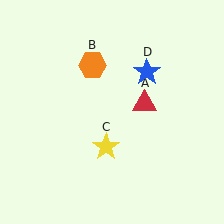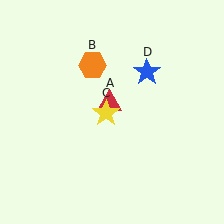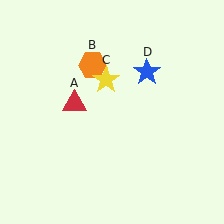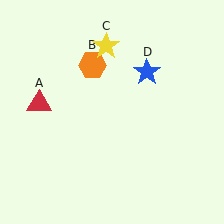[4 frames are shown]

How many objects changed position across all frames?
2 objects changed position: red triangle (object A), yellow star (object C).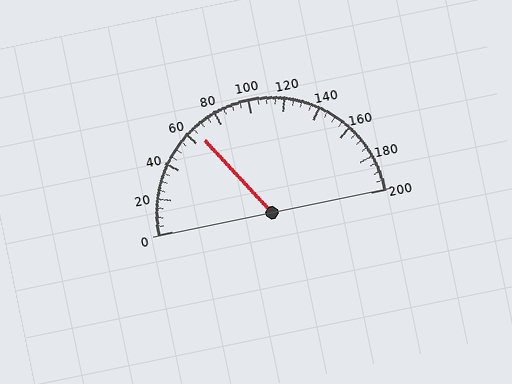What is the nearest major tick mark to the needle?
The nearest major tick mark is 60.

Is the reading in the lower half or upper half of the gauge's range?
The reading is in the lower half of the range (0 to 200).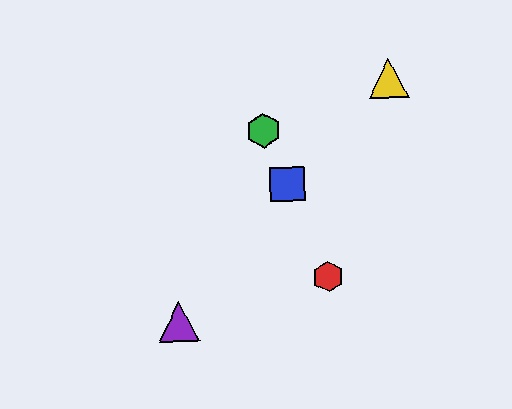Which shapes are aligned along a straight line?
The red hexagon, the blue square, the green hexagon are aligned along a straight line.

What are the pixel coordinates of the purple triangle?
The purple triangle is at (179, 322).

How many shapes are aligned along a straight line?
3 shapes (the red hexagon, the blue square, the green hexagon) are aligned along a straight line.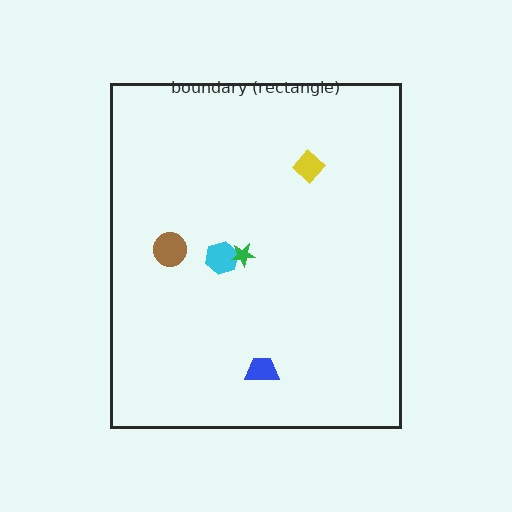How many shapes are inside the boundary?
5 inside, 0 outside.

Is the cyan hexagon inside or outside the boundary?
Inside.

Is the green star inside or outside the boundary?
Inside.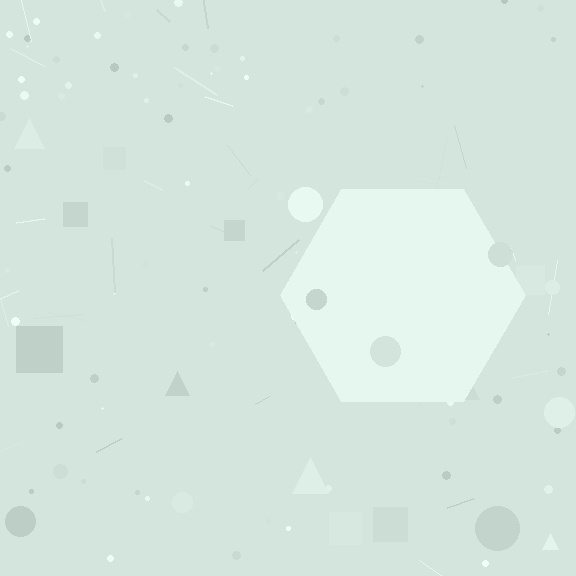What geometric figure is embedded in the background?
A hexagon is embedded in the background.